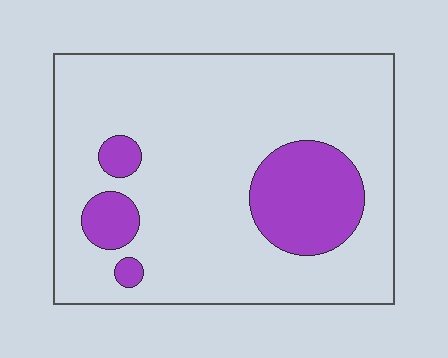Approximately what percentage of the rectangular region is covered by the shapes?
Approximately 20%.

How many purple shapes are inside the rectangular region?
4.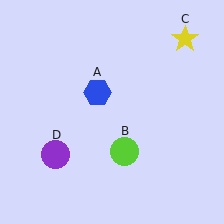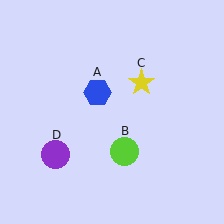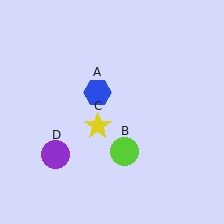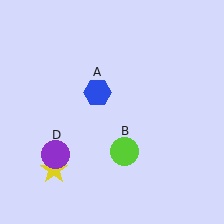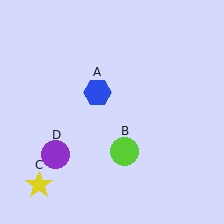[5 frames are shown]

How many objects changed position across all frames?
1 object changed position: yellow star (object C).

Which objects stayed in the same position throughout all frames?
Blue hexagon (object A) and lime circle (object B) and purple circle (object D) remained stationary.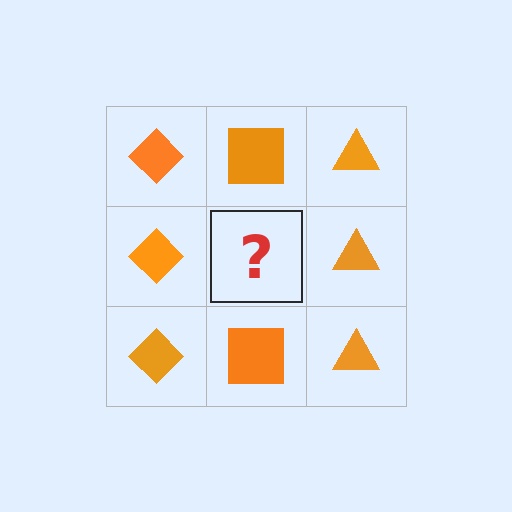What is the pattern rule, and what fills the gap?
The rule is that each column has a consistent shape. The gap should be filled with an orange square.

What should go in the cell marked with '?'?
The missing cell should contain an orange square.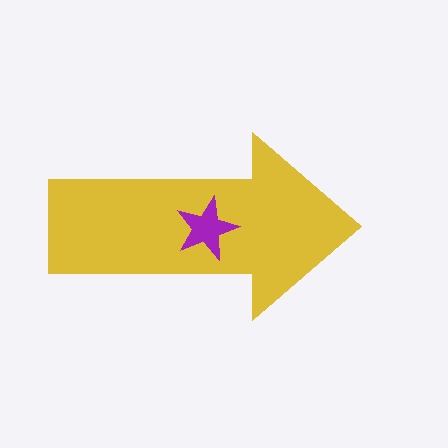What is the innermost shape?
The purple star.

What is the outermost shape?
The yellow arrow.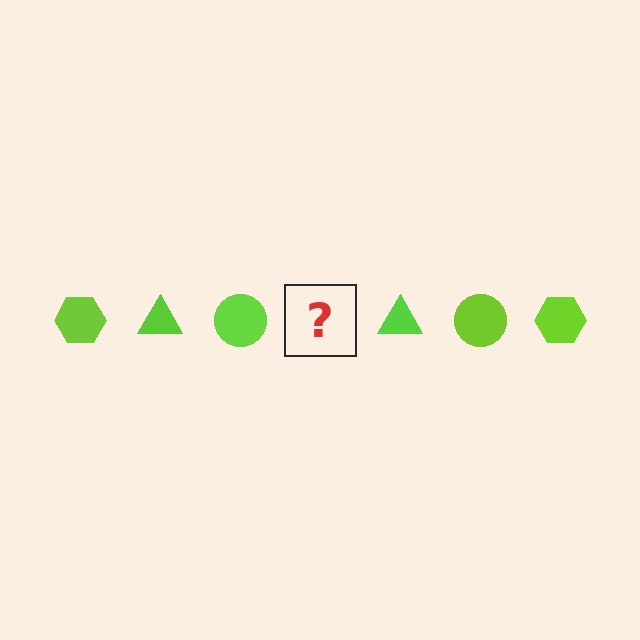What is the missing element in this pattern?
The missing element is a lime hexagon.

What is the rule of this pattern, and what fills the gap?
The rule is that the pattern cycles through hexagon, triangle, circle shapes in lime. The gap should be filled with a lime hexagon.